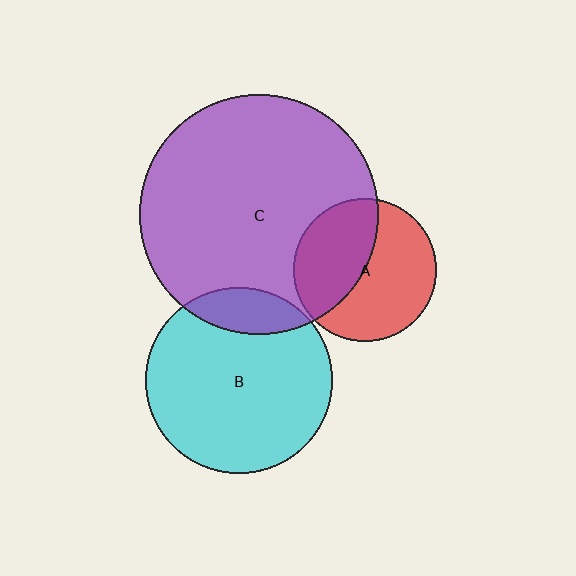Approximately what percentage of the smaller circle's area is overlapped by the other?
Approximately 15%.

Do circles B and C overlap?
Yes.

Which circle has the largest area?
Circle C (purple).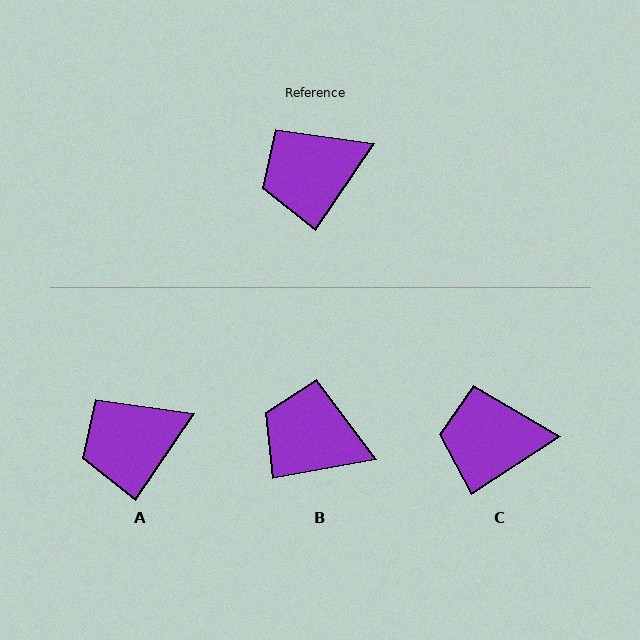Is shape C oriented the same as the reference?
No, it is off by about 23 degrees.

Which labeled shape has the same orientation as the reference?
A.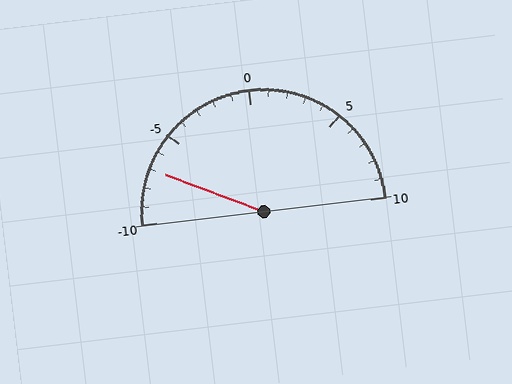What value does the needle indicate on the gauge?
The needle indicates approximately -7.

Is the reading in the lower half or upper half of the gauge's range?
The reading is in the lower half of the range (-10 to 10).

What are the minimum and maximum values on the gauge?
The gauge ranges from -10 to 10.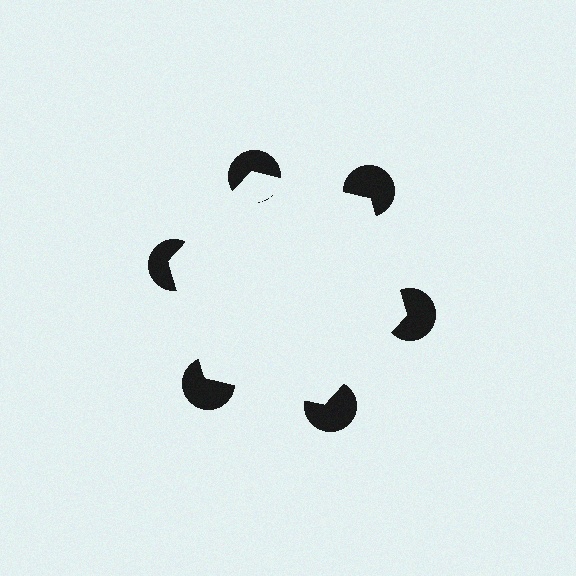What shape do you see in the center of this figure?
An illusory hexagon — its edges are inferred from the aligned wedge cuts in the pac-man discs, not physically drawn.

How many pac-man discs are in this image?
There are 6 — one at each vertex of the illusory hexagon.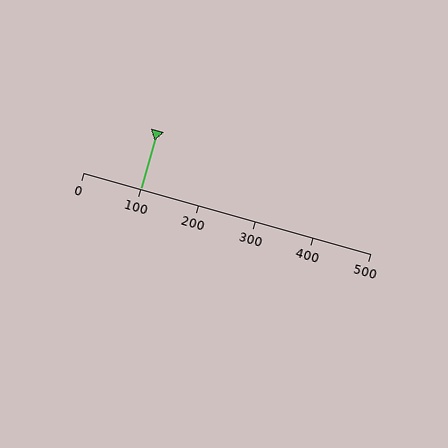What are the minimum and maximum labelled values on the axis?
The axis runs from 0 to 500.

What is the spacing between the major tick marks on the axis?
The major ticks are spaced 100 apart.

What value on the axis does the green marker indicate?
The marker indicates approximately 100.